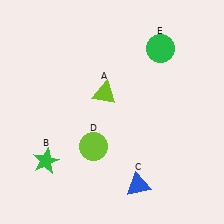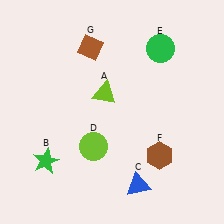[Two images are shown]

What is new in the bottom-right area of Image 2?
A brown hexagon (F) was added in the bottom-right area of Image 2.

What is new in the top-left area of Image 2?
A brown diamond (G) was added in the top-left area of Image 2.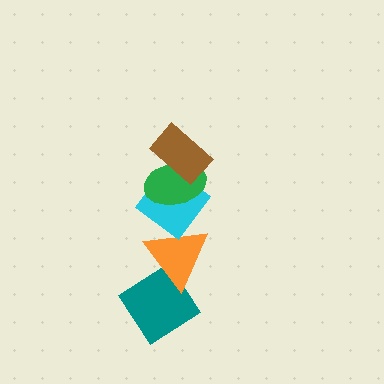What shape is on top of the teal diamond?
The orange triangle is on top of the teal diamond.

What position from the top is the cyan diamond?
The cyan diamond is 3rd from the top.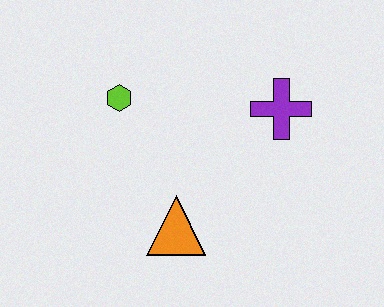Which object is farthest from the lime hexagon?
The purple cross is farthest from the lime hexagon.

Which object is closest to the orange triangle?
The lime hexagon is closest to the orange triangle.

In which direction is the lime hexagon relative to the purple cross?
The lime hexagon is to the left of the purple cross.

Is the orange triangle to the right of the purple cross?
No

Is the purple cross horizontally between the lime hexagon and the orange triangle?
No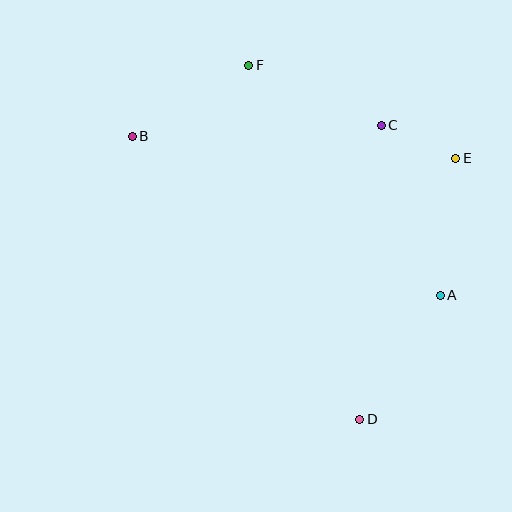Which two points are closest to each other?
Points C and E are closest to each other.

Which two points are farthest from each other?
Points D and F are farthest from each other.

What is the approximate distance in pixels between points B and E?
The distance between B and E is approximately 325 pixels.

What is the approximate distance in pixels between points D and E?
The distance between D and E is approximately 278 pixels.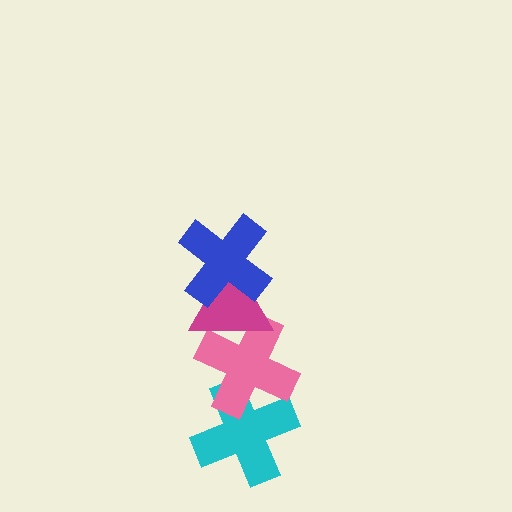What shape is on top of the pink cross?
The magenta triangle is on top of the pink cross.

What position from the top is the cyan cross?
The cyan cross is 4th from the top.